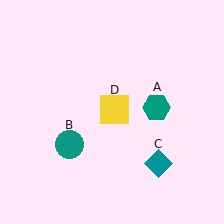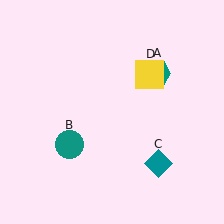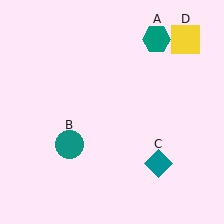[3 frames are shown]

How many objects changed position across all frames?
2 objects changed position: teal hexagon (object A), yellow square (object D).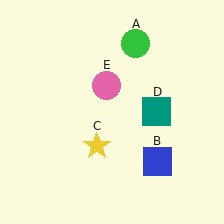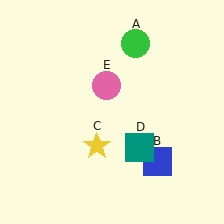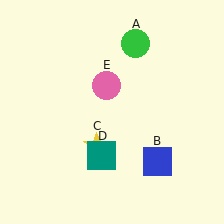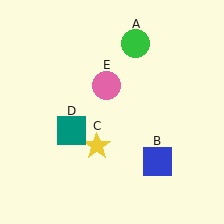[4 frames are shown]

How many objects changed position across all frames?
1 object changed position: teal square (object D).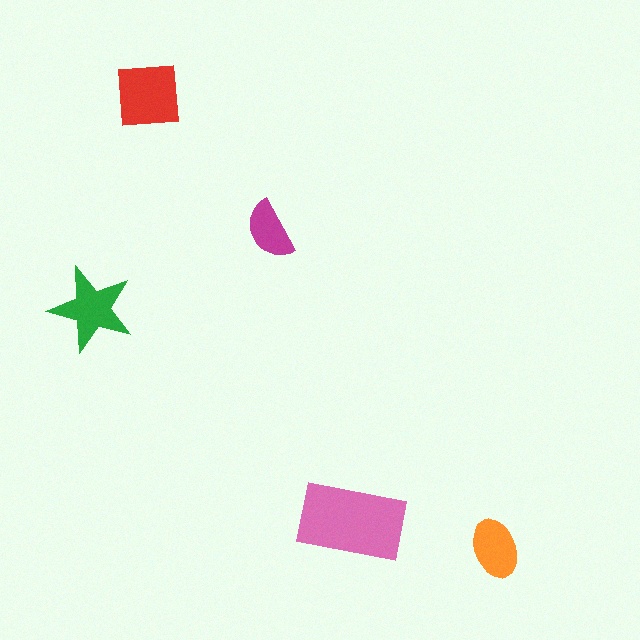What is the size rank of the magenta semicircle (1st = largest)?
5th.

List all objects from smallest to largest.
The magenta semicircle, the orange ellipse, the green star, the red square, the pink rectangle.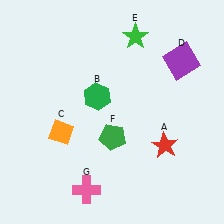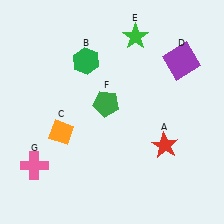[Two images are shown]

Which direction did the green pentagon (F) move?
The green pentagon (F) moved up.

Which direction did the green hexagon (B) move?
The green hexagon (B) moved up.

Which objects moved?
The objects that moved are: the green hexagon (B), the green pentagon (F), the pink cross (G).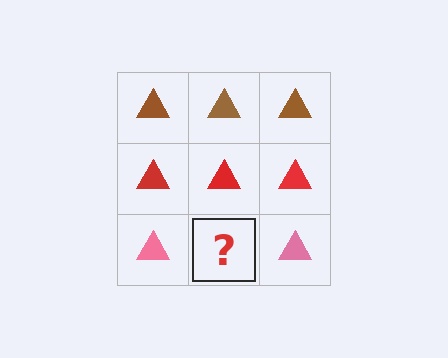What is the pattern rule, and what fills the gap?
The rule is that each row has a consistent color. The gap should be filled with a pink triangle.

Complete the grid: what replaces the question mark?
The question mark should be replaced with a pink triangle.